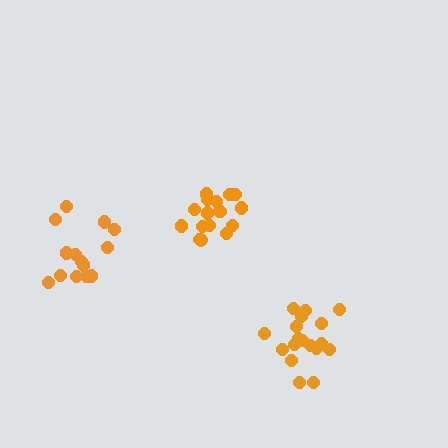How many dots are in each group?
Group 1: 17 dots, Group 2: 18 dots, Group 3: 14 dots (49 total).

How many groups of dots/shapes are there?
There are 3 groups.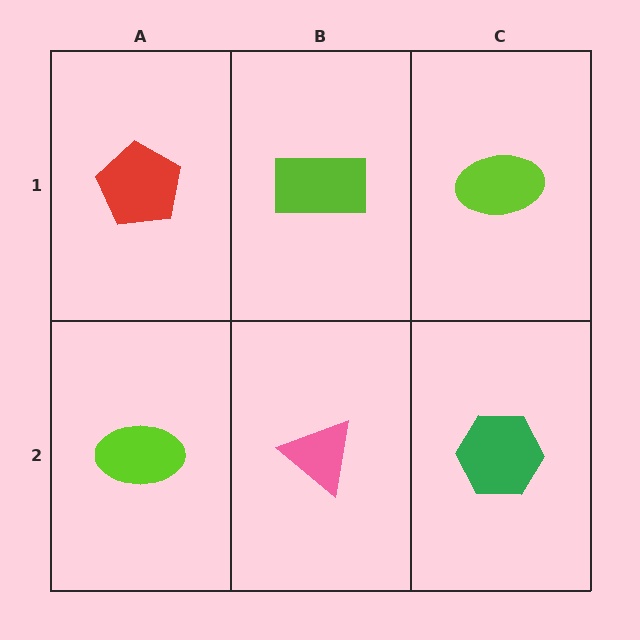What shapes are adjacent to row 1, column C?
A green hexagon (row 2, column C), a lime rectangle (row 1, column B).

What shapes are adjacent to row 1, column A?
A lime ellipse (row 2, column A), a lime rectangle (row 1, column B).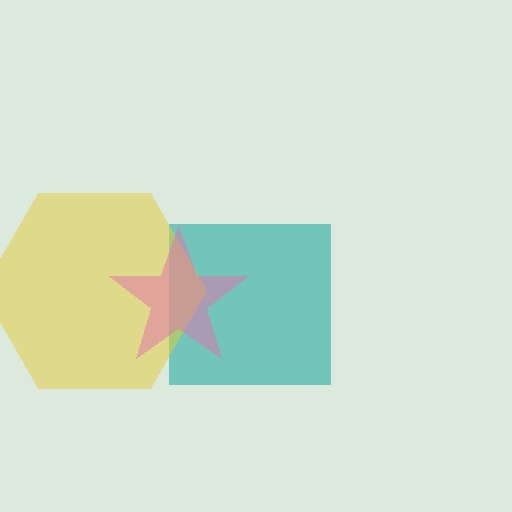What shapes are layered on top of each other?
The layered shapes are: a teal square, a yellow hexagon, a pink star.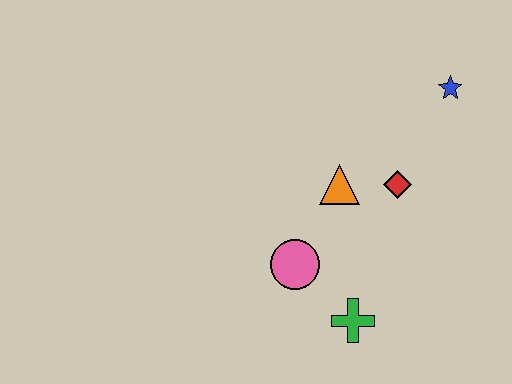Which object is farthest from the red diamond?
The green cross is farthest from the red diamond.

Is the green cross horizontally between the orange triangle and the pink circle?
No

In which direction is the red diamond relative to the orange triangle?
The red diamond is to the right of the orange triangle.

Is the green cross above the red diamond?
No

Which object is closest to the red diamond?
The orange triangle is closest to the red diamond.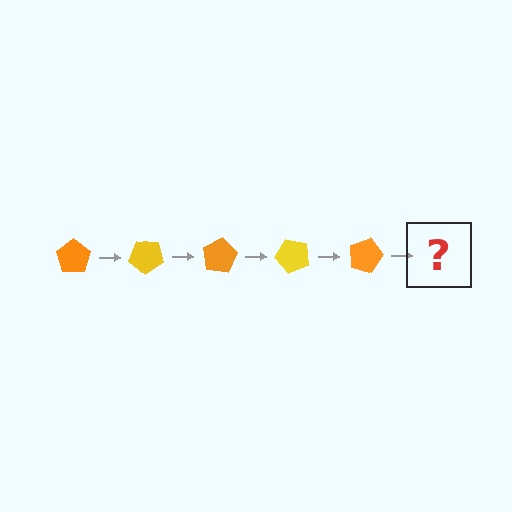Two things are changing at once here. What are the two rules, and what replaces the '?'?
The two rules are that it rotates 40 degrees each step and the color cycles through orange and yellow. The '?' should be a yellow pentagon, rotated 200 degrees from the start.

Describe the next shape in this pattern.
It should be a yellow pentagon, rotated 200 degrees from the start.